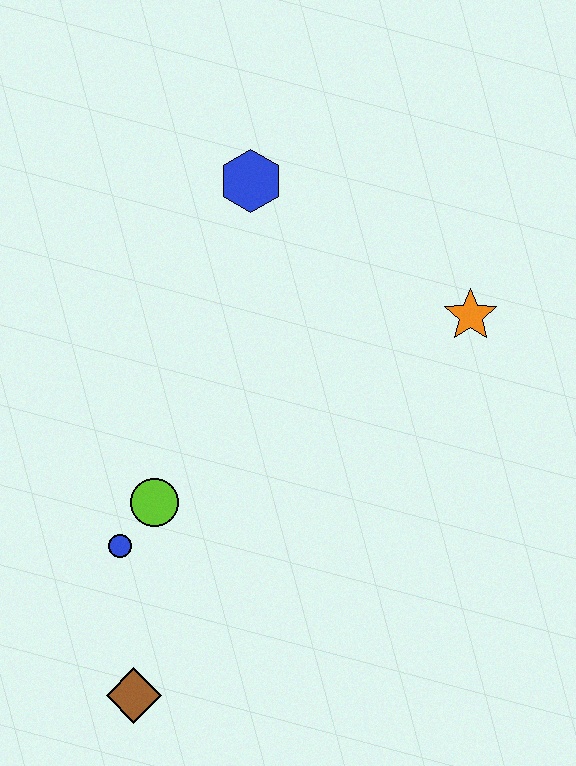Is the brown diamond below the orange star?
Yes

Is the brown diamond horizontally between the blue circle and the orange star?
Yes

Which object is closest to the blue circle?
The lime circle is closest to the blue circle.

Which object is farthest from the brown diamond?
The blue hexagon is farthest from the brown diamond.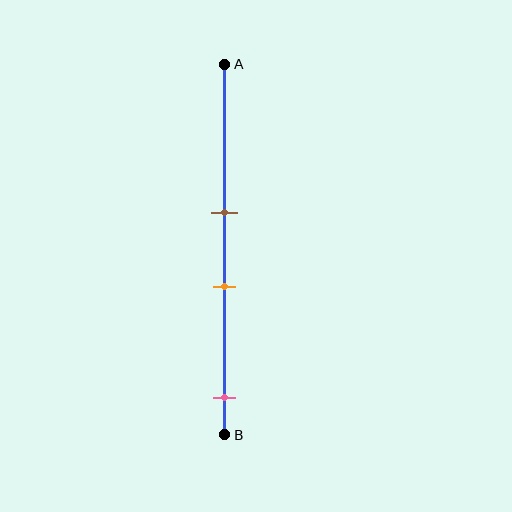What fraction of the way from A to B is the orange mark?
The orange mark is approximately 60% (0.6) of the way from A to B.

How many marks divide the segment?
There are 3 marks dividing the segment.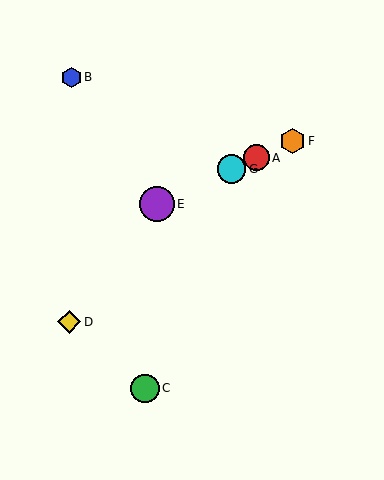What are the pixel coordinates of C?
Object C is at (145, 388).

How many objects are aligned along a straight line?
4 objects (A, E, F, G) are aligned along a straight line.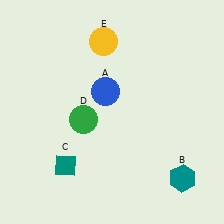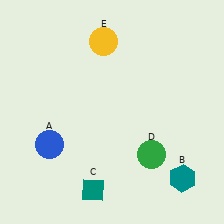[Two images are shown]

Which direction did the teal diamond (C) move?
The teal diamond (C) moved right.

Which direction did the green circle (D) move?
The green circle (D) moved right.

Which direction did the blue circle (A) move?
The blue circle (A) moved left.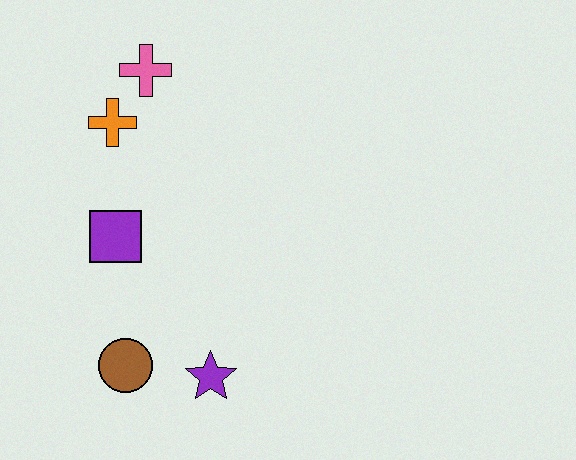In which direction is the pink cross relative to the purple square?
The pink cross is above the purple square.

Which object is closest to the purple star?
The brown circle is closest to the purple star.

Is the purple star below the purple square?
Yes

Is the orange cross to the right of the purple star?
No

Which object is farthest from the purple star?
The pink cross is farthest from the purple star.